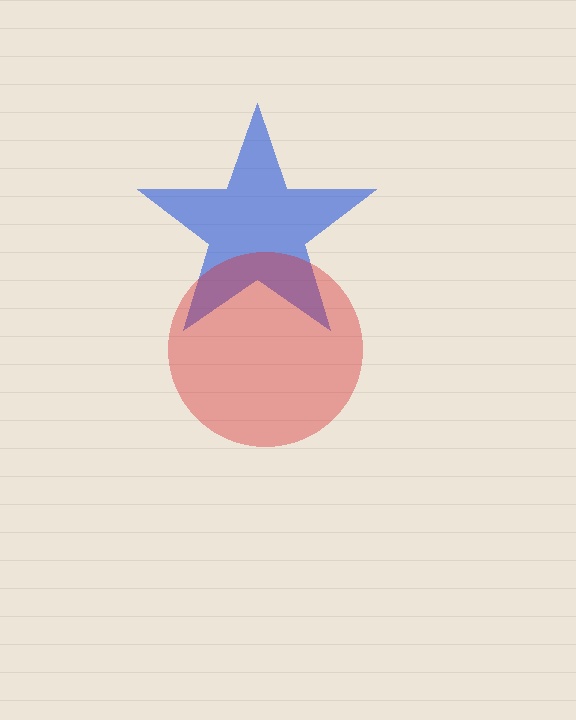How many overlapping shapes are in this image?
There are 2 overlapping shapes in the image.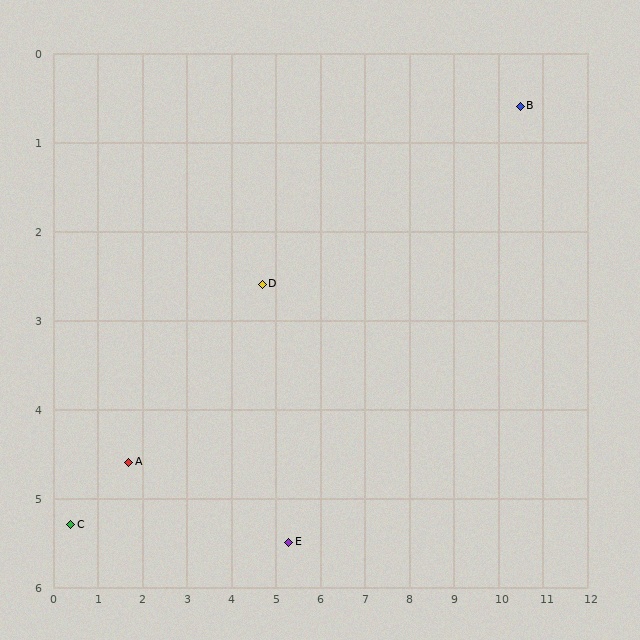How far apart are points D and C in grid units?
Points D and C are about 5.1 grid units apart.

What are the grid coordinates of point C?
Point C is at approximately (0.4, 5.3).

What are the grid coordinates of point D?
Point D is at approximately (4.7, 2.6).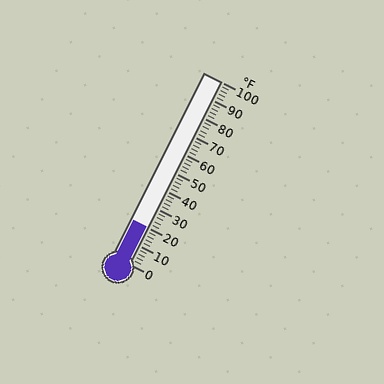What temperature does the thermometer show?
The thermometer shows approximately 20°F.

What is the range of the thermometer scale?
The thermometer scale ranges from 0°F to 100°F.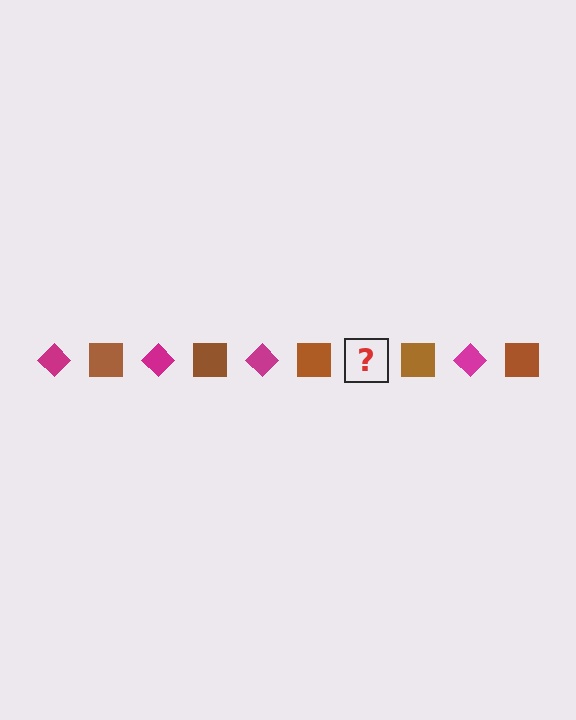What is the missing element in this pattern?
The missing element is a magenta diamond.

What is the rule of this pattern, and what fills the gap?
The rule is that the pattern alternates between magenta diamond and brown square. The gap should be filled with a magenta diamond.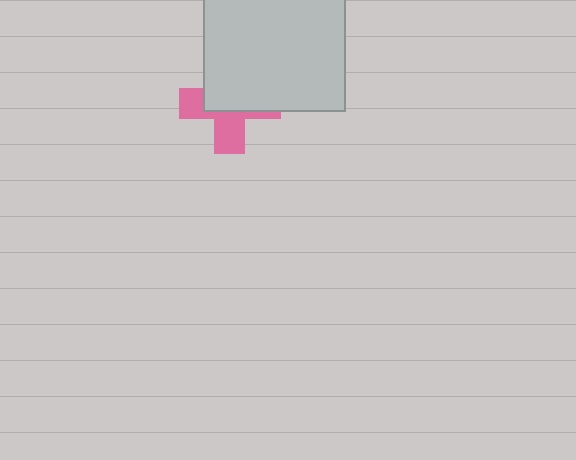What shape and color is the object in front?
The object in front is a light gray square.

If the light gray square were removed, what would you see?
You would see the complete pink cross.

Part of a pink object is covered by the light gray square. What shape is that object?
It is a cross.